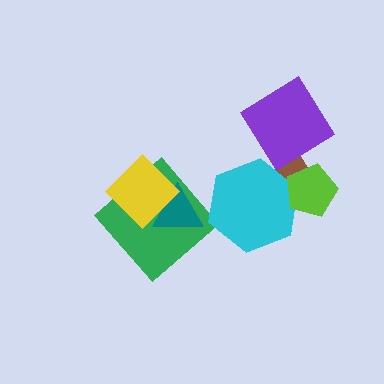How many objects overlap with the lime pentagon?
2 objects overlap with the lime pentagon.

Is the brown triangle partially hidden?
Yes, it is partially covered by another shape.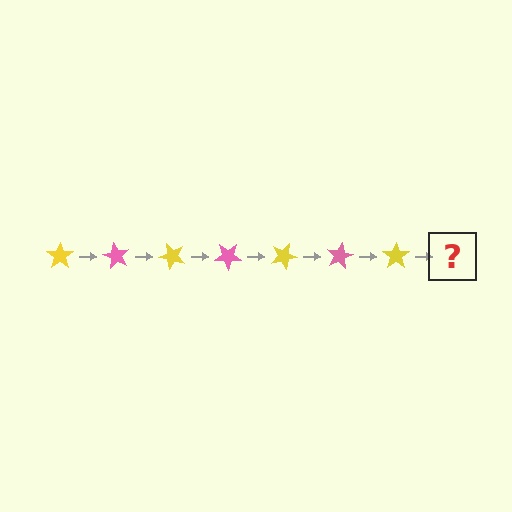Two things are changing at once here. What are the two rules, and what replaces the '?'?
The two rules are that it rotates 60 degrees each step and the color cycles through yellow and pink. The '?' should be a pink star, rotated 420 degrees from the start.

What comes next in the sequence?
The next element should be a pink star, rotated 420 degrees from the start.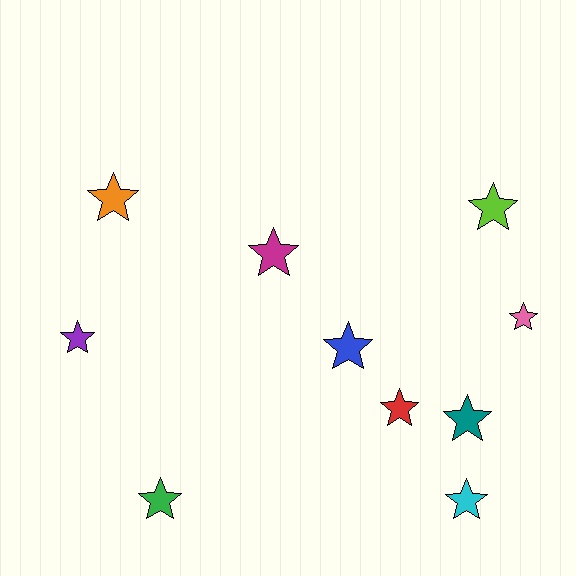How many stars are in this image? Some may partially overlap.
There are 10 stars.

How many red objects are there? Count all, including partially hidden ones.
There is 1 red object.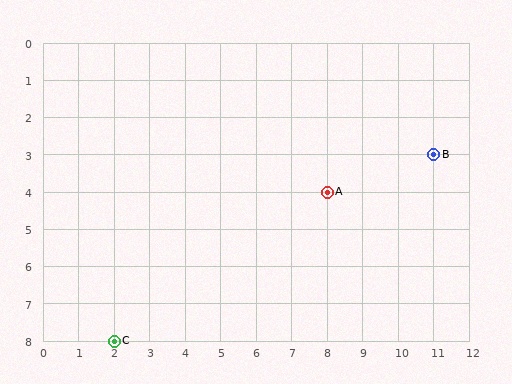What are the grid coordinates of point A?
Point A is at grid coordinates (8, 4).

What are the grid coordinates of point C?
Point C is at grid coordinates (2, 8).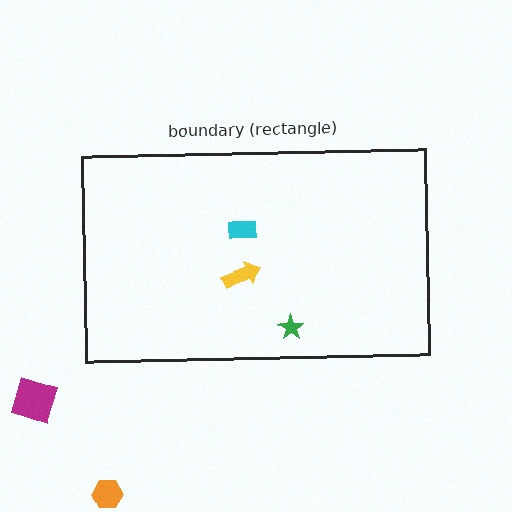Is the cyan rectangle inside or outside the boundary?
Inside.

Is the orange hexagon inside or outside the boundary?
Outside.